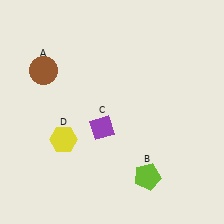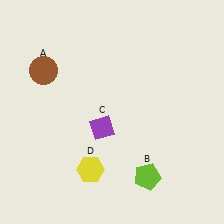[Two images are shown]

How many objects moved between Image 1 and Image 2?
1 object moved between the two images.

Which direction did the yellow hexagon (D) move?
The yellow hexagon (D) moved down.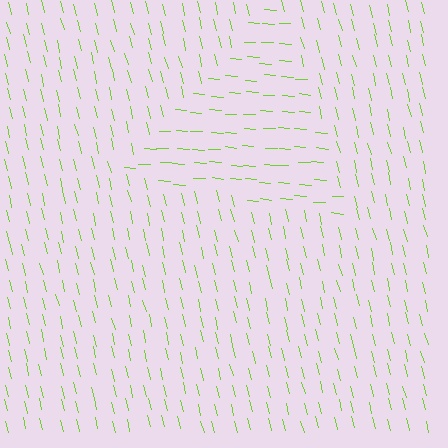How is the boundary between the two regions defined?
The boundary is defined purely by a change in line orientation (approximately 72 degrees difference). All lines are the same color and thickness.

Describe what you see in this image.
The image is filled with small lime line segments. A triangle region in the image has lines oriented differently from the surrounding lines, creating a visible texture boundary.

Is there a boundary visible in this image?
Yes, there is a texture boundary formed by a change in line orientation.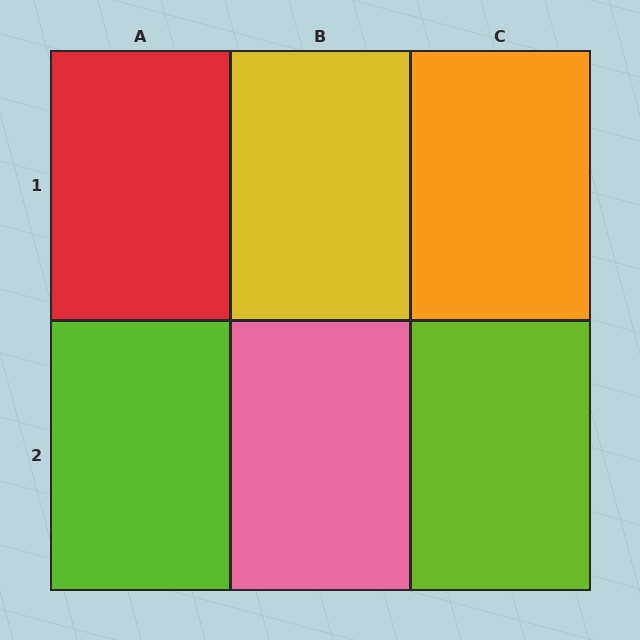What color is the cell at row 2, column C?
Lime.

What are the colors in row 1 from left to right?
Red, yellow, orange.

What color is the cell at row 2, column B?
Pink.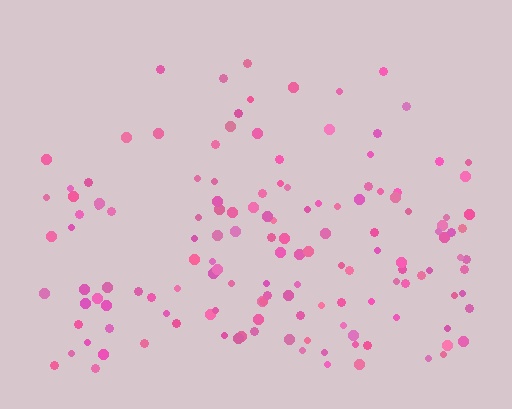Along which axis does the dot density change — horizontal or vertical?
Vertical.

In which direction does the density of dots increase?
From top to bottom, with the bottom side densest.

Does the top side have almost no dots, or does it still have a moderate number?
Still a moderate number, just noticeably fewer than the bottom.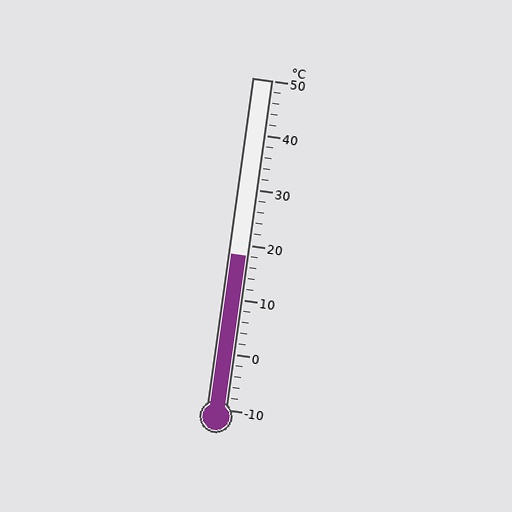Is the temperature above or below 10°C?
The temperature is above 10°C.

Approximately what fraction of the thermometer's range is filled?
The thermometer is filled to approximately 45% of its range.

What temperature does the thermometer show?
The thermometer shows approximately 18°C.